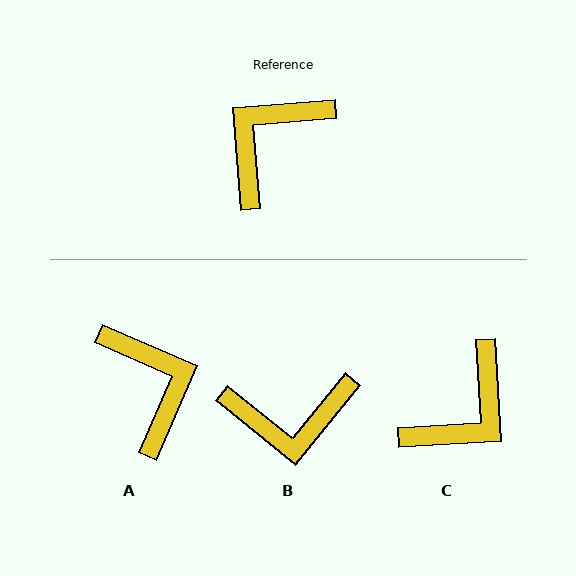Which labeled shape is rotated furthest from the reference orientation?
C, about 179 degrees away.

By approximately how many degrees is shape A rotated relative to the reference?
Approximately 118 degrees clockwise.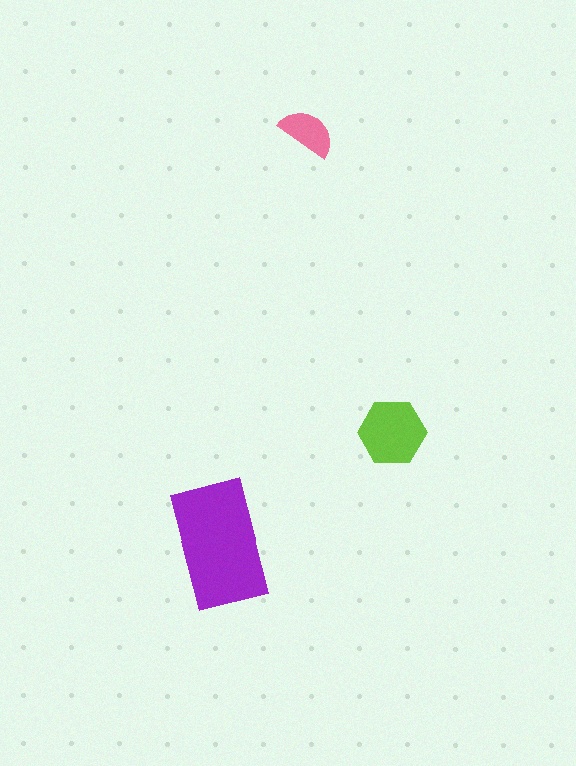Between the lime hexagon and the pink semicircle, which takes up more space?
The lime hexagon.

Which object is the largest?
The purple rectangle.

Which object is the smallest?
The pink semicircle.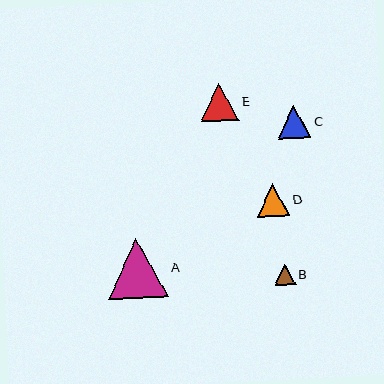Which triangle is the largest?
Triangle A is the largest with a size of approximately 61 pixels.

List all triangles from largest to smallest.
From largest to smallest: A, E, C, D, B.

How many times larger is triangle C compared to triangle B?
Triangle C is approximately 1.6 times the size of triangle B.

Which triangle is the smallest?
Triangle B is the smallest with a size of approximately 21 pixels.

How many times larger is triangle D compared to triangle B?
Triangle D is approximately 1.6 times the size of triangle B.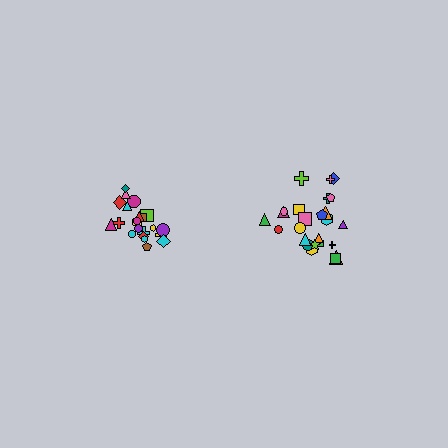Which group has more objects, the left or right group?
The right group.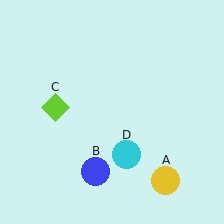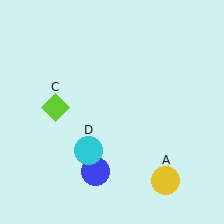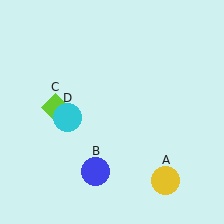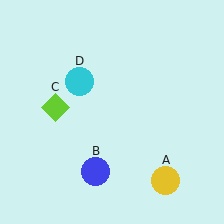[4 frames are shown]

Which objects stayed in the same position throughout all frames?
Yellow circle (object A) and blue circle (object B) and lime diamond (object C) remained stationary.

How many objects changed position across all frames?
1 object changed position: cyan circle (object D).